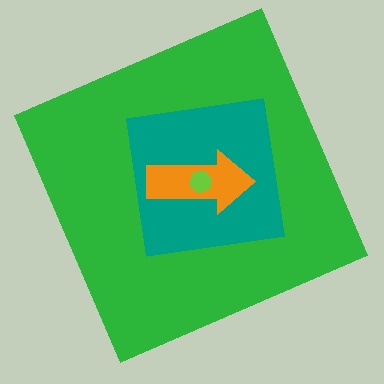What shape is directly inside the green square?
The teal square.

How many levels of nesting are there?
4.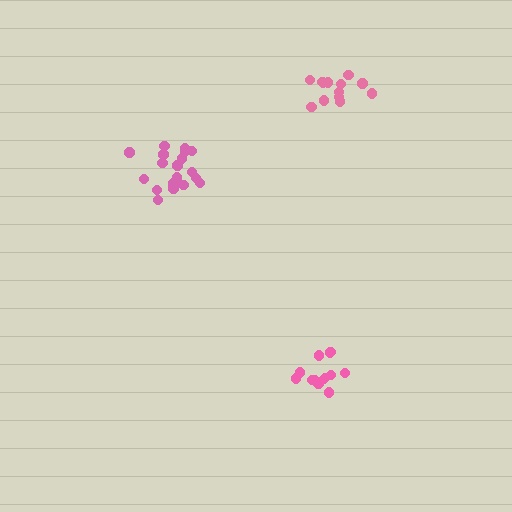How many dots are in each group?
Group 1: 13 dots, Group 2: 13 dots, Group 3: 19 dots (45 total).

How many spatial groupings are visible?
There are 3 spatial groupings.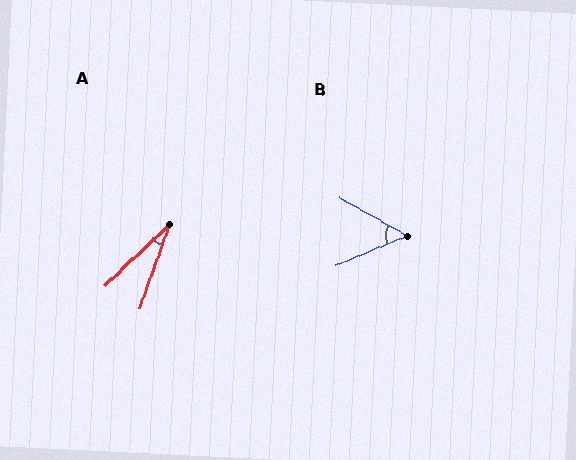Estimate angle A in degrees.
Approximately 27 degrees.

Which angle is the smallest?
A, at approximately 27 degrees.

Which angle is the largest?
B, at approximately 52 degrees.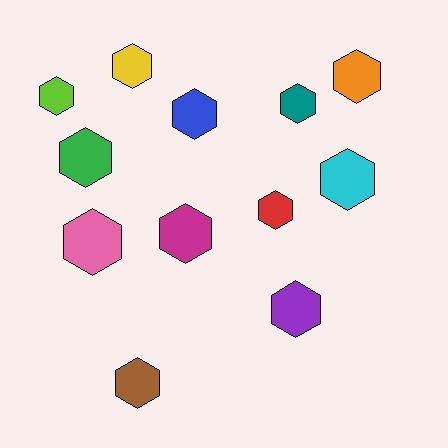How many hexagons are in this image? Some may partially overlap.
There are 12 hexagons.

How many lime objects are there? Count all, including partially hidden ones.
There is 1 lime object.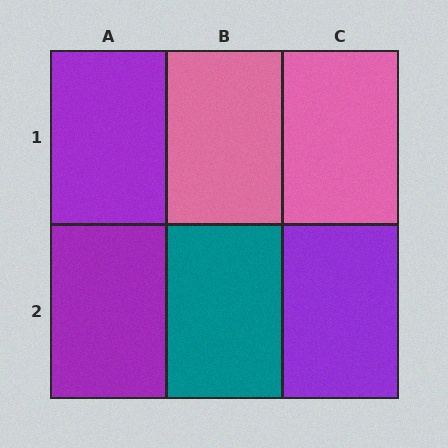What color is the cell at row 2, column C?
Purple.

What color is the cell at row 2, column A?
Purple.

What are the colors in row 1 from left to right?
Purple, pink, pink.